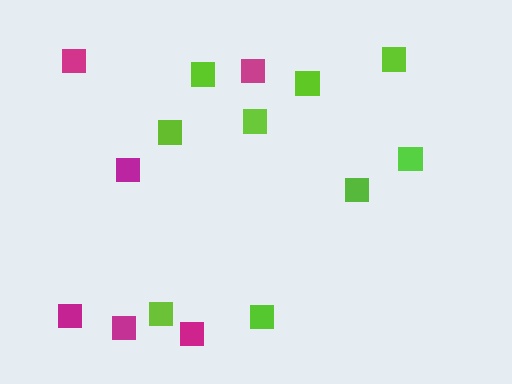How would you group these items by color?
There are 2 groups: one group of magenta squares (6) and one group of lime squares (9).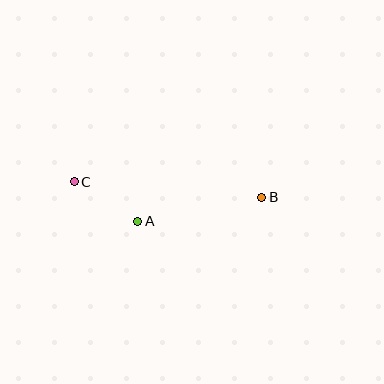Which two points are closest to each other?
Points A and C are closest to each other.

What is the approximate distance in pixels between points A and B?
The distance between A and B is approximately 127 pixels.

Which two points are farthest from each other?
Points B and C are farthest from each other.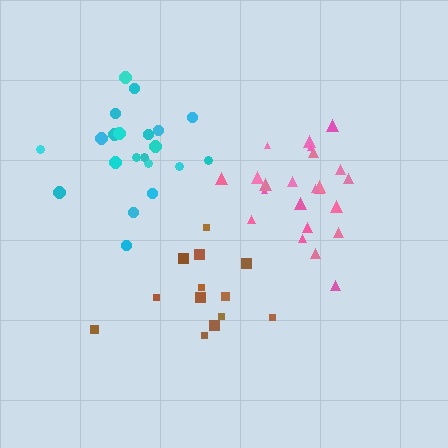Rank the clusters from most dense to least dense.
pink, cyan, brown.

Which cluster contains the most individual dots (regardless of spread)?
Pink (24).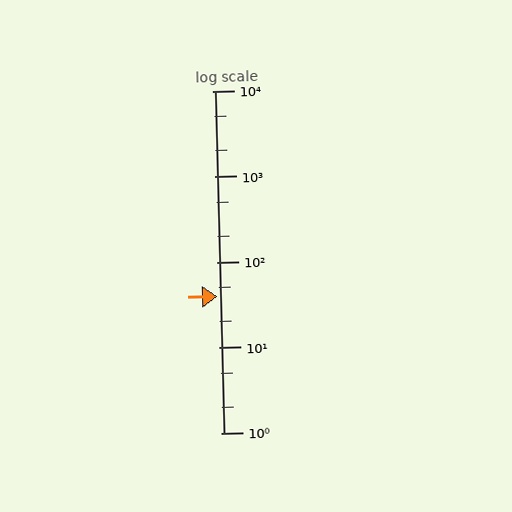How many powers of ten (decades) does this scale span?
The scale spans 4 decades, from 1 to 10000.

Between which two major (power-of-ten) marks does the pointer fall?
The pointer is between 10 and 100.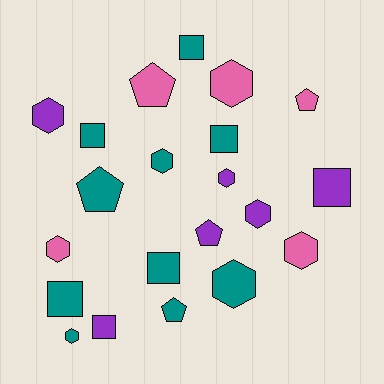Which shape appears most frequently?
Hexagon, with 9 objects.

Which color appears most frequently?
Teal, with 10 objects.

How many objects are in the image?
There are 21 objects.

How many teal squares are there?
There are 5 teal squares.